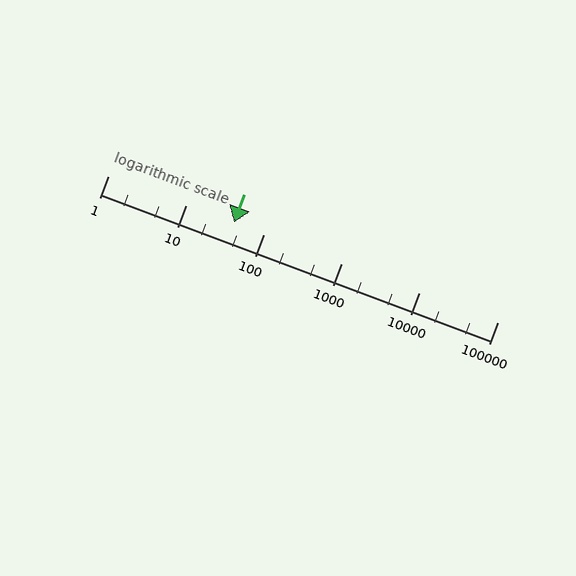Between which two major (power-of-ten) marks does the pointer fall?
The pointer is between 10 and 100.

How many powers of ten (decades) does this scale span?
The scale spans 5 decades, from 1 to 100000.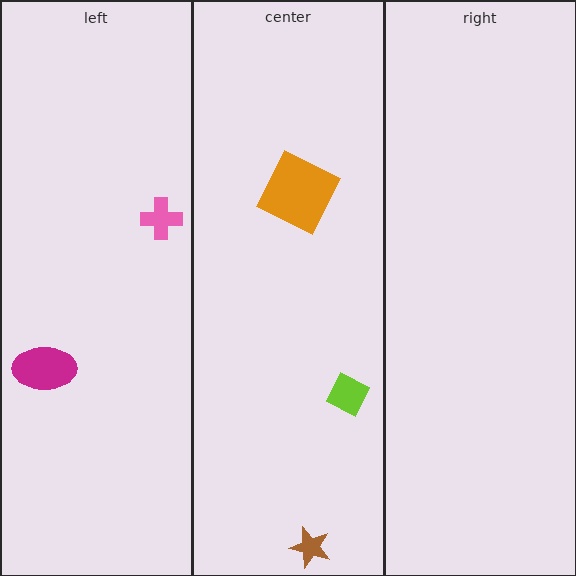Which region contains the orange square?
The center region.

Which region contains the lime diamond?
The center region.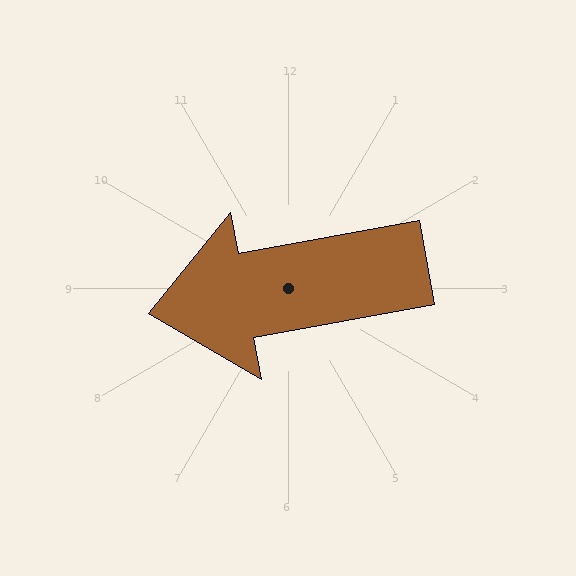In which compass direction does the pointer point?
West.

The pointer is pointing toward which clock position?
Roughly 9 o'clock.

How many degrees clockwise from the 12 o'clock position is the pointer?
Approximately 260 degrees.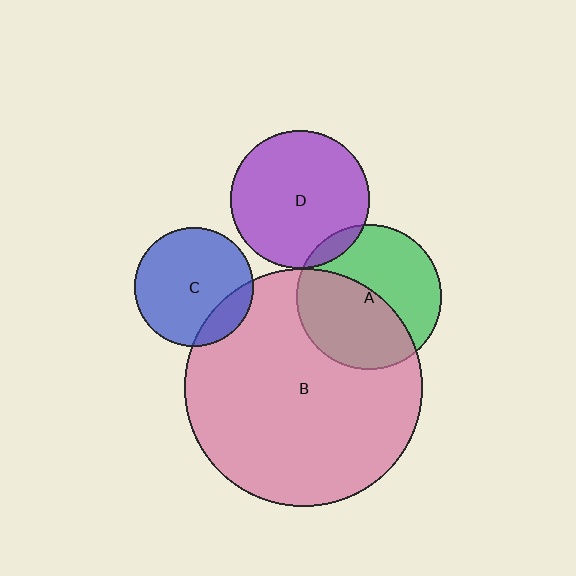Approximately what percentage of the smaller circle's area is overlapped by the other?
Approximately 50%.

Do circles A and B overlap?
Yes.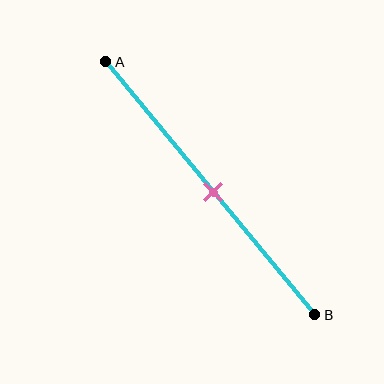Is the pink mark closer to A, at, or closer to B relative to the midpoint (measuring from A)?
The pink mark is approximately at the midpoint of segment AB.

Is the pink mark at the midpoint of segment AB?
Yes, the mark is approximately at the midpoint.